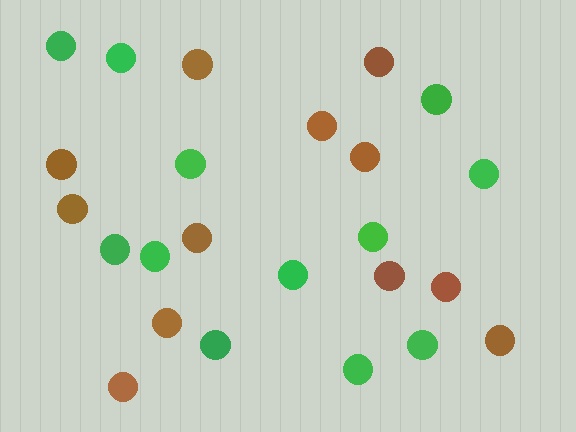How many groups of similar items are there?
There are 2 groups: one group of green circles (12) and one group of brown circles (12).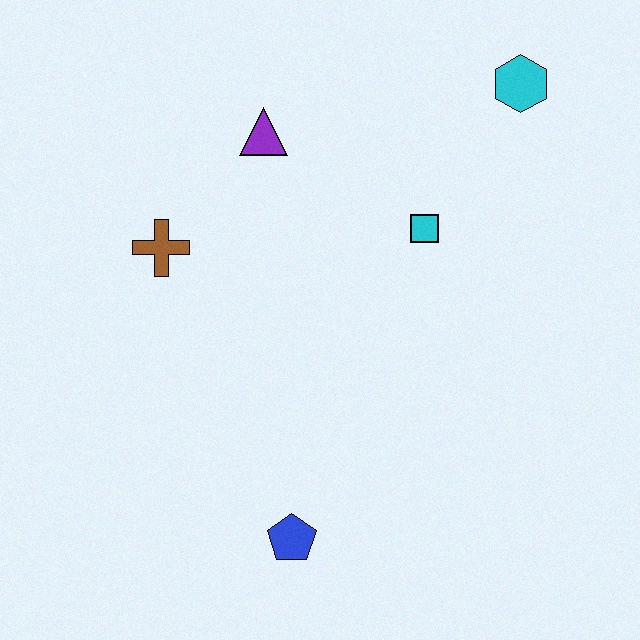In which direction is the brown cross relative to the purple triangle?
The brown cross is below the purple triangle.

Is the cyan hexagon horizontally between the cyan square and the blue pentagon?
No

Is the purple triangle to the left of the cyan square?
Yes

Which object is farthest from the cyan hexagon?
The blue pentagon is farthest from the cyan hexagon.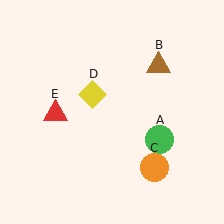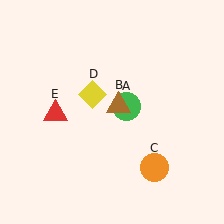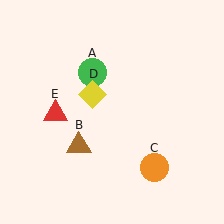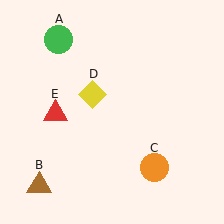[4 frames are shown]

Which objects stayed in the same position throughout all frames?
Orange circle (object C) and yellow diamond (object D) and red triangle (object E) remained stationary.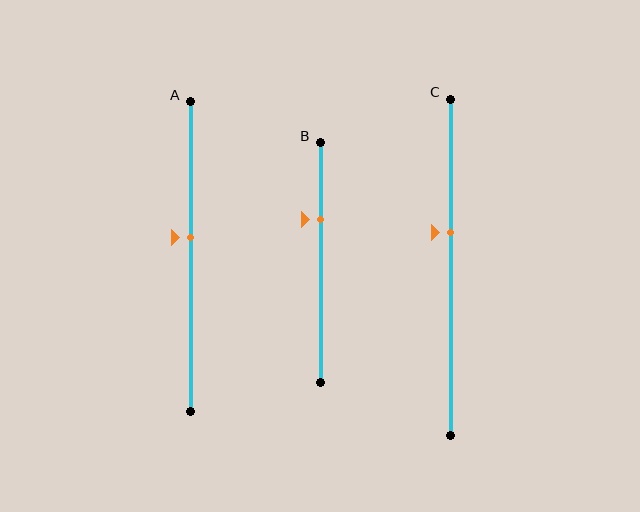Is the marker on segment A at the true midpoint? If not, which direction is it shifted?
No, the marker on segment A is shifted upward by about 6% of the segment length.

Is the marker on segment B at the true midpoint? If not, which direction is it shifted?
No, the marker on segment B is shifted upward by about 18% of the segment length.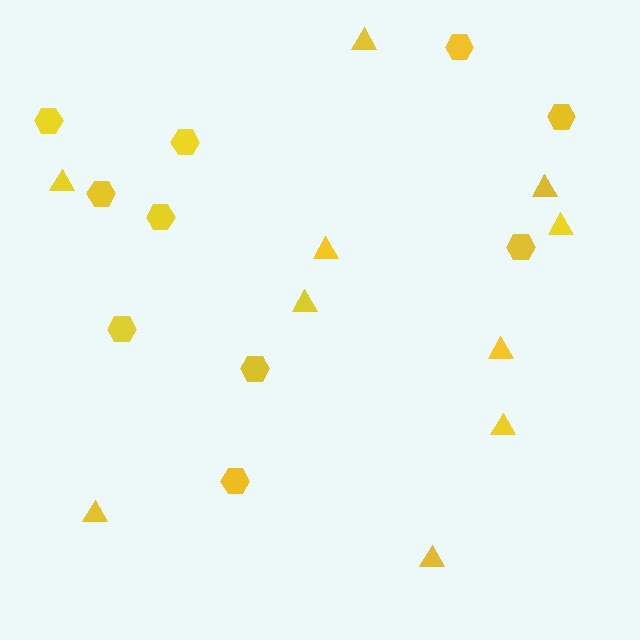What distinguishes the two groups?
There are 2 groups: one group of triangles (10) and one group of hexagons (10).